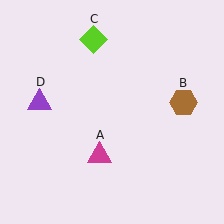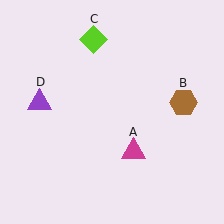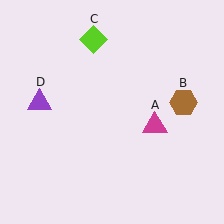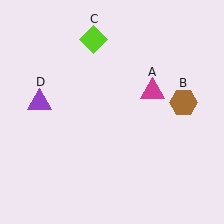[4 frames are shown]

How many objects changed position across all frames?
1 object changed position: magenta triangle (object A).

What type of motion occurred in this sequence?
The magenta triangle (object A) rotated counterclockwise around the center of the scene.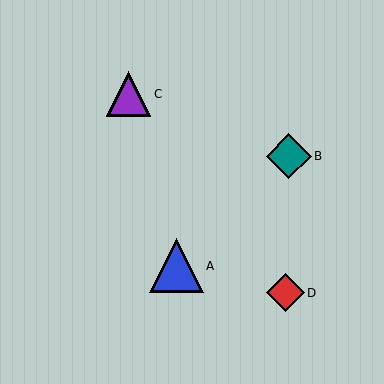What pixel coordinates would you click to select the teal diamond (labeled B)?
Click at (289, 156) to select the teal diamond B.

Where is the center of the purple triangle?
The center of the purple triangle is at (128, 94).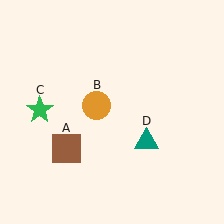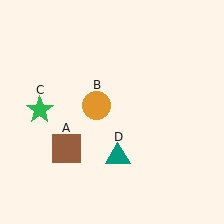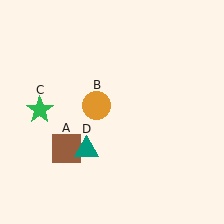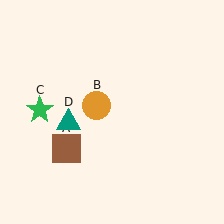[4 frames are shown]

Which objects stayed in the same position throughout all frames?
Brown square (object A) and orange circle (object B) and green star (object C) remained stationary.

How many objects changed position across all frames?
1 object changed position: teal triangle (object D).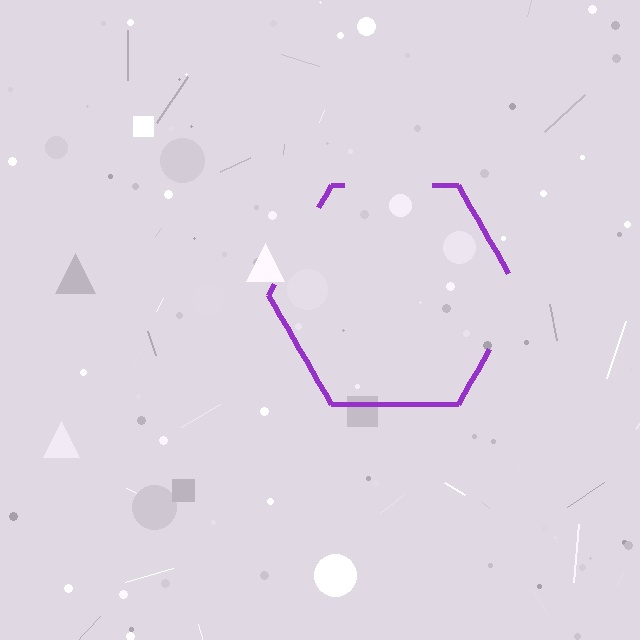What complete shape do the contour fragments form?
The contour fragments form a hexagon.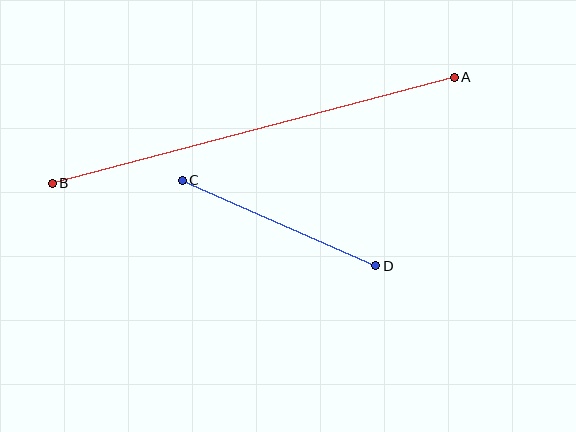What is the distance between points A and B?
The distance is approximately 416 pixels.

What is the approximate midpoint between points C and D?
The midpoint is at approximately (279, 223) pixels.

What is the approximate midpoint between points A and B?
The midpoint is at approximately (253, 130) pixels.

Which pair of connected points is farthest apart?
Points A and B are farthest apart.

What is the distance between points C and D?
The distance is approximately 212 pixels.